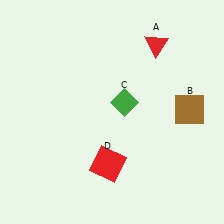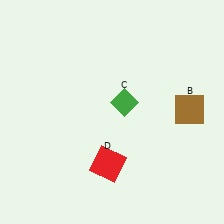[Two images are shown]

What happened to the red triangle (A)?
The red triangle (A) was removed in Image 2. It was in the top-right area of Image 1.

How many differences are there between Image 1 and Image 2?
There is 1 difference between the two images.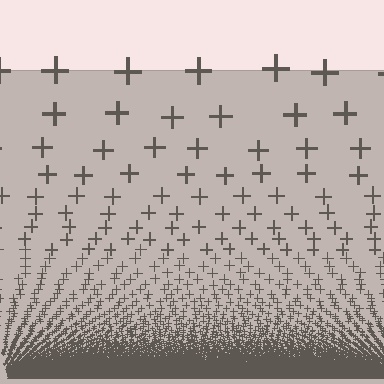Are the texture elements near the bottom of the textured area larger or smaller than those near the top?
Smaller. The gradient is inverted — elements near the bottom are smaller and denser.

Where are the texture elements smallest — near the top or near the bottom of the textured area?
Near the bottom.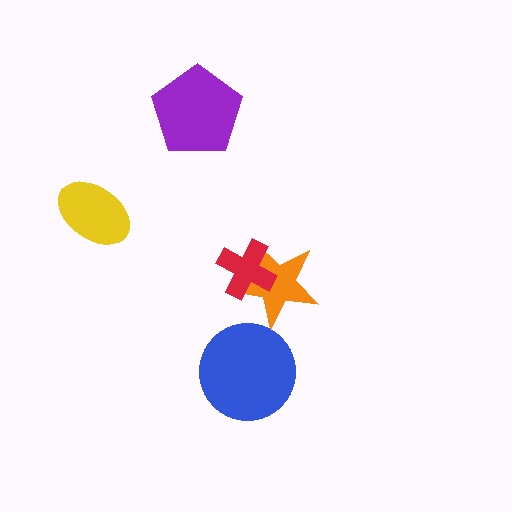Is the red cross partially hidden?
No, no other shape covers it.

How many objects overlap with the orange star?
1 object overlaps with the orange star.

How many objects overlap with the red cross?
1 object overlaps with the red cross.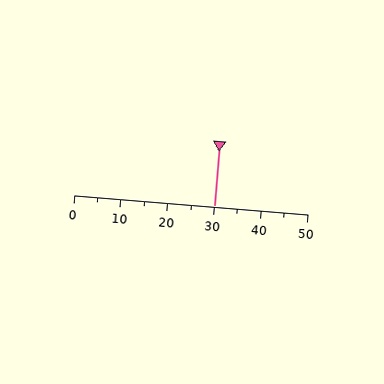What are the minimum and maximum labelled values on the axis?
The axis runs from 0 to 50.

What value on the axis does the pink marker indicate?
The marker indicates approximately 30.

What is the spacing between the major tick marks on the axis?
The major ticks are spaced 10 apart.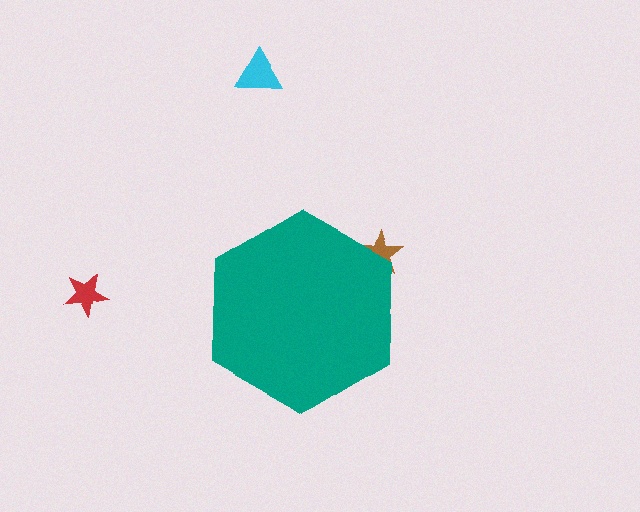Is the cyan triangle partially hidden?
No, the cyan triangle is fully visible.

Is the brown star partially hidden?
Yes, the brown star is partially hidden behind the teal hexagon.